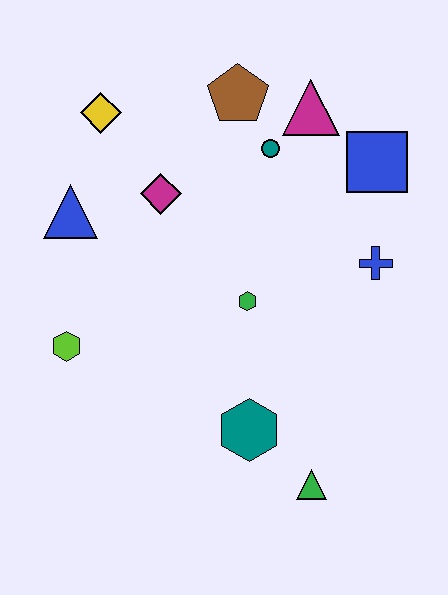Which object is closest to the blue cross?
The blue square is closest to the blue cross.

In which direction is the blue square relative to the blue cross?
The blue square is above the blue cross.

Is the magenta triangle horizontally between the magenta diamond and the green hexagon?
No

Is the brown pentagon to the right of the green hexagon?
No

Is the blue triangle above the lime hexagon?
Yes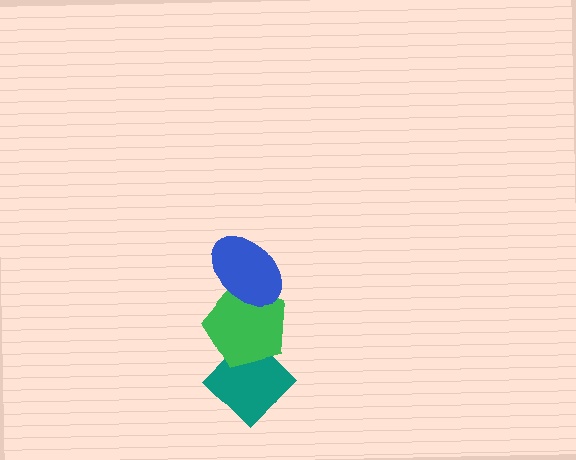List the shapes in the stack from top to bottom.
From top to bottom: the blue ellipse, the green pentagon, the teal diamond.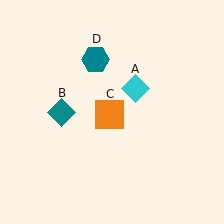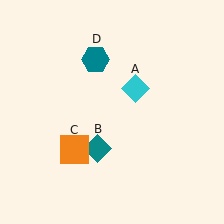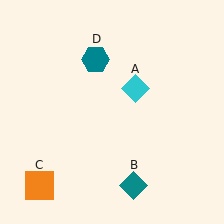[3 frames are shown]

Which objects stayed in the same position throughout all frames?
Cyan diamond (object A) and teal hexagon (object D) remained stationary.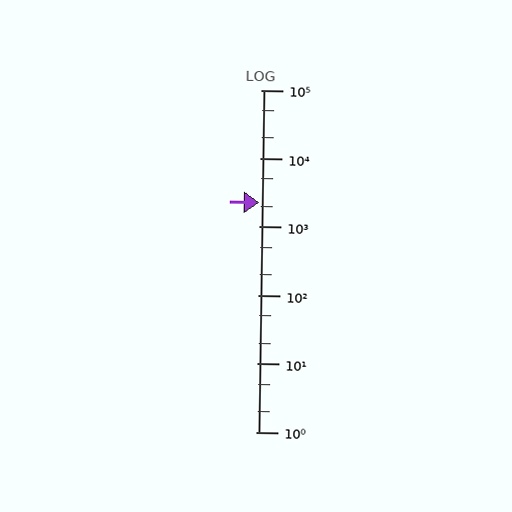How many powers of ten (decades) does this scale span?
The scale spans 5 decades, from 1 to 100000.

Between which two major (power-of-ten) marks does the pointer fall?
The pointer is between 1000 and 10000.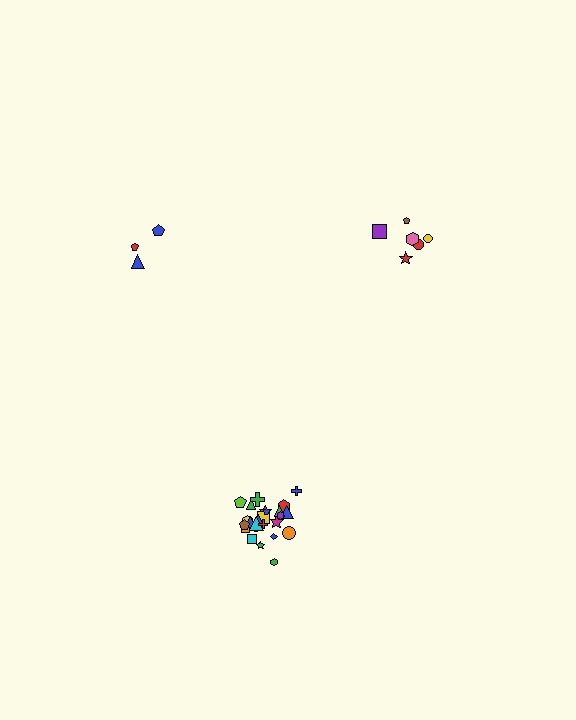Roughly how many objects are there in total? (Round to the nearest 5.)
Roughly 35 objects in total.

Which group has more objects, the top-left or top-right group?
The top-right group.